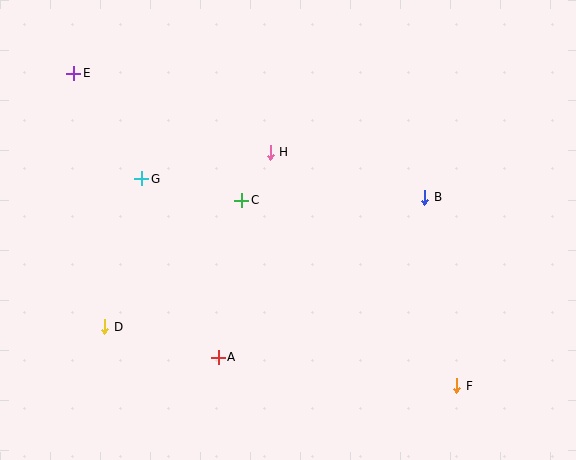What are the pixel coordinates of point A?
Point A is at (218, 357).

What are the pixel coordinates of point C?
Point C is at (242, 200).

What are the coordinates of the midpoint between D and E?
The midpoint between D and E is at (89, 200).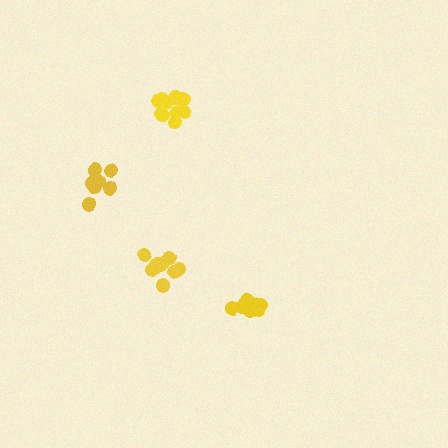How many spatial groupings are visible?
There are 4 spatial groupings.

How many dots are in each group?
Group 1: 12 dots, Group 2: 8 dots, Group 3: 10 dots, Group 4: 10 dots (40 total).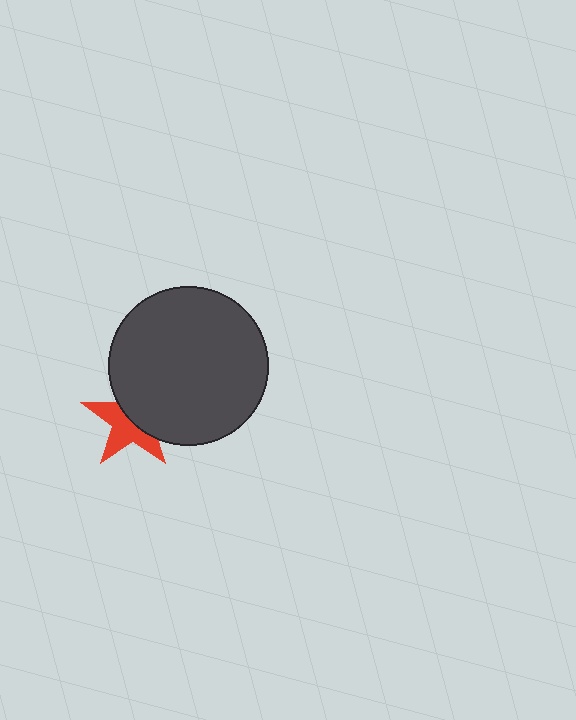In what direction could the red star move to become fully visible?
The red star could move toward the lower-left. That would shift it out from behind the dark gray circle entirely.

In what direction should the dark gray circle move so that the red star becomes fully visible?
The dark gray circle should move toward the upper-right. That is the shortest direction to clear the overlap and leave the red star fully visible.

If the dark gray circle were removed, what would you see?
You would see the complete red star.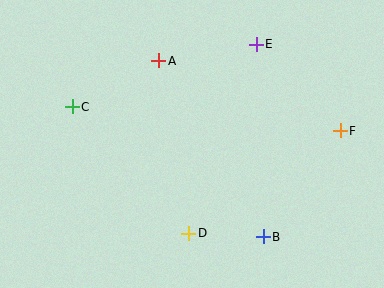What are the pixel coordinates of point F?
Point F is at (340, 131).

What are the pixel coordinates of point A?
Point A is at (159, 61).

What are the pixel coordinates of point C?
Point C is at (72, 107).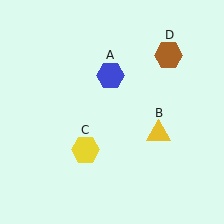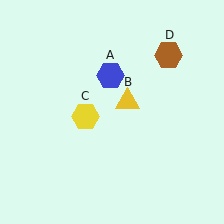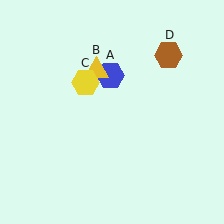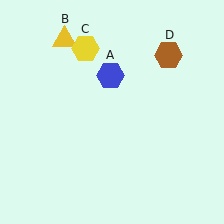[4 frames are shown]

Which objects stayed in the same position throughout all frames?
Blue hexagon (object A) and brown hexagon (object D) remained stationary.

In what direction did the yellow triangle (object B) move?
The yellow triangle (object B) moved up and to the left.